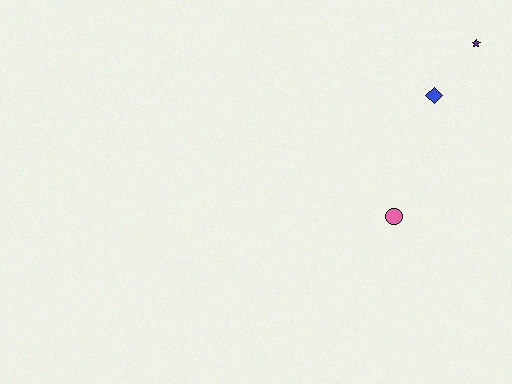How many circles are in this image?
There is 1 circle.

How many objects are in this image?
There are 3 objects.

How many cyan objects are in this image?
There are no cyan objects.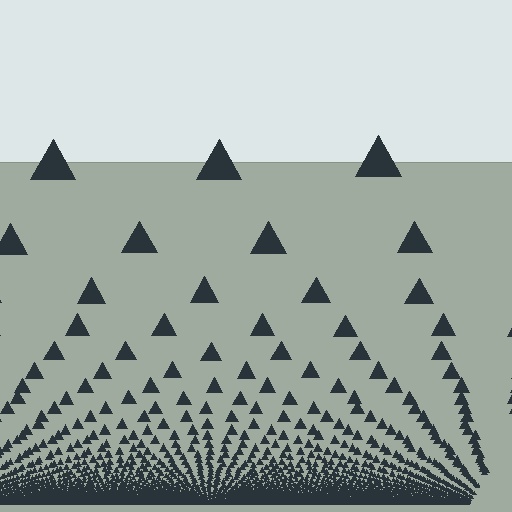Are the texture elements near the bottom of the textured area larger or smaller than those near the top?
Smaller. The gradient is inverted — elements near the bottom are smaller and denser.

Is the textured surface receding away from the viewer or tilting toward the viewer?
The surface appears to tilt toward the viewer. Texture elements get larger and sparser toward the top.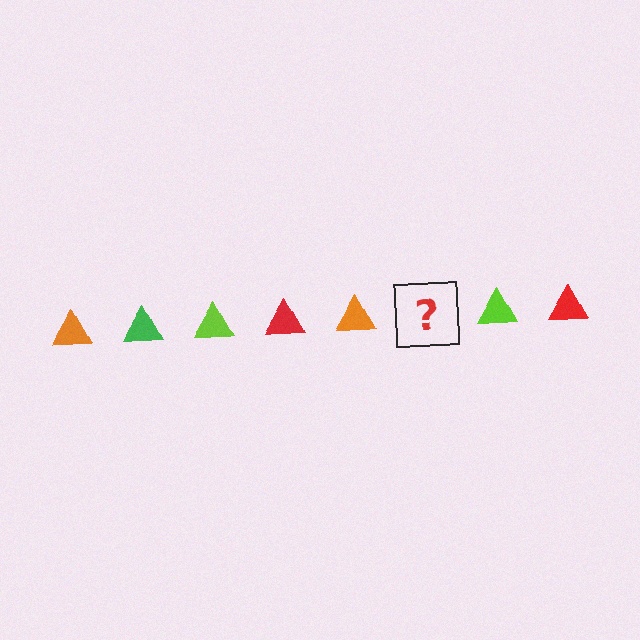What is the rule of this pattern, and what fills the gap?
The rule is that the pattern cycles through orange, green, lime, red triangles. The gap should be filled with a green triangle.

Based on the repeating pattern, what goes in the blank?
The blank should be a green triangle.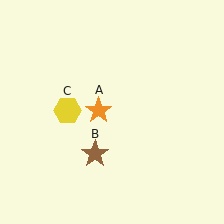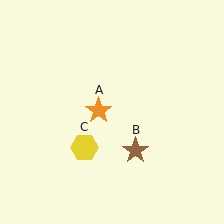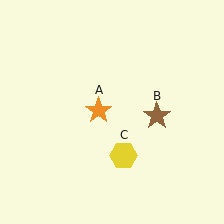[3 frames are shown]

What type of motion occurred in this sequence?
The brown star (object B), yellow hexagon (object C) rotated counterclockwise around the center of the scene.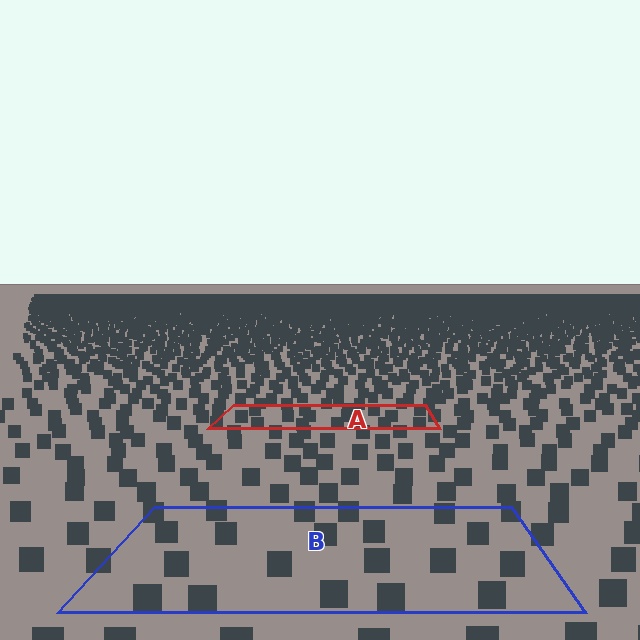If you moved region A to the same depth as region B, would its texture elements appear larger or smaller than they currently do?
They would appear larger. At a closer depth, the same texture elements are projected at a bigger on-screen size.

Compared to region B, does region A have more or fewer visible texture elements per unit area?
Region A has more texture elements per unit area — they are packed more densely because it is farther away.